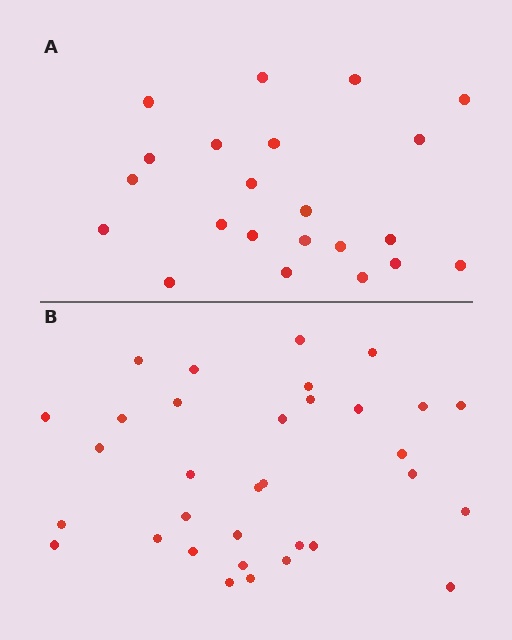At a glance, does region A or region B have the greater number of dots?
Region B (the bottom region) has more dots.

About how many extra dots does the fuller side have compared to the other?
Region B has roughly 12 or so more dots than region A.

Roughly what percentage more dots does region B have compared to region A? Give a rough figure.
About 50% more.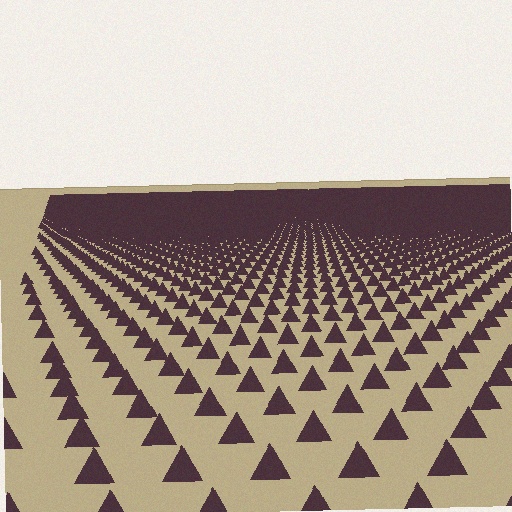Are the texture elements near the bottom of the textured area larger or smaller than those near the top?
Larger. Near the bottom, elements are closer to the viewer and appear at a bigger on-screen size.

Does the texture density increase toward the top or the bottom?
Density increases toward the top.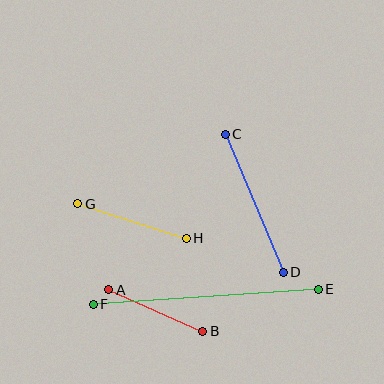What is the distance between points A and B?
The distance is approximately 103 pixels.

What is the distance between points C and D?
The distance is approximately 150 pixels.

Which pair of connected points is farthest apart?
Points E and F are farthest apart.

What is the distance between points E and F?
The distance is approximately 226 pixels.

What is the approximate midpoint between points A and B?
The midpoint is at approximately (156, 310) pixels.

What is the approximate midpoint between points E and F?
The midpoint is at approximately (206, 297) pixels.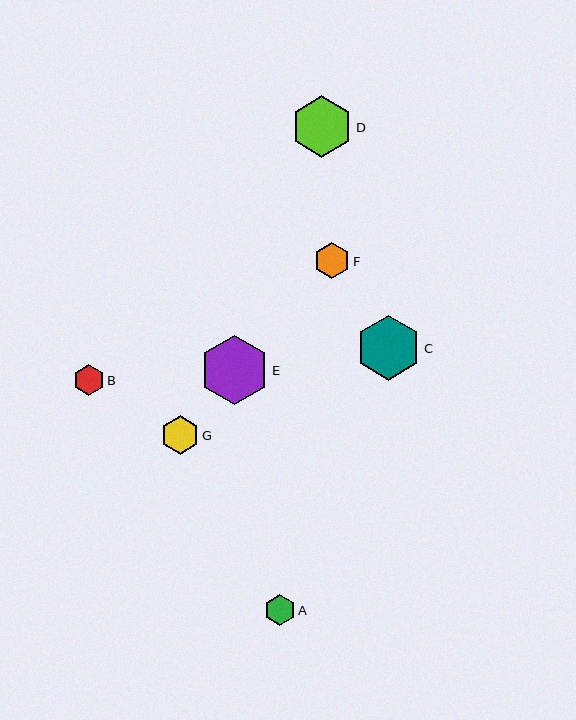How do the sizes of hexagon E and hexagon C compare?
Hexagon E and hexagon C are approximately the same size.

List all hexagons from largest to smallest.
From largest to smallest: E, C, D, G, F, A, B.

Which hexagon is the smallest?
Hexagon B is the smallest with a size of approximately 31 pixels.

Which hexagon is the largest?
Hexagon E is the largest with a size of approximately 69 pixels.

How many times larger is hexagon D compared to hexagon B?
Hexagon D is approximately 2.0 times the size of hexagon B.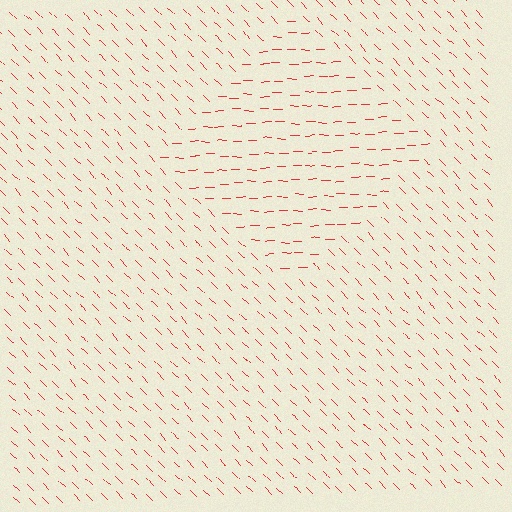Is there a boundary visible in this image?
Yes, there is a texture boundary formed by a change in line orientation.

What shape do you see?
I see a diamond.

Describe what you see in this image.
The image is filled with small red line segments. A diamond region in the image has lines oriented differently from the surrounding lines, creating a visible texture boundary.